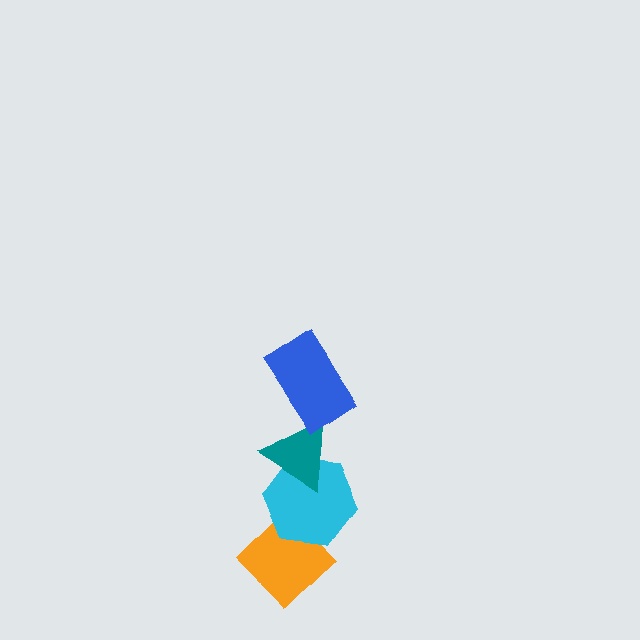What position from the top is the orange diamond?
The orange diamond is 4th from the top.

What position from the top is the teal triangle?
The teal triangle is 2nd from the top.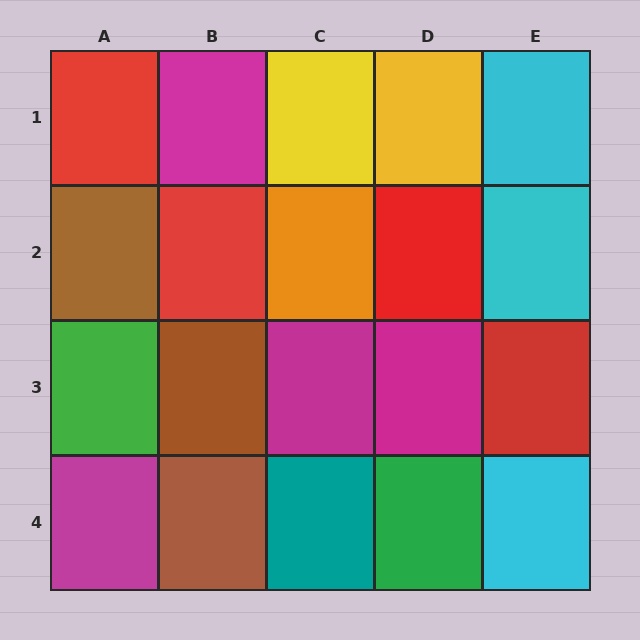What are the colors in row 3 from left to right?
Green, brown, magenta, magenta, red.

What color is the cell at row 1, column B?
Magenta.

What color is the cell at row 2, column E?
Cyan.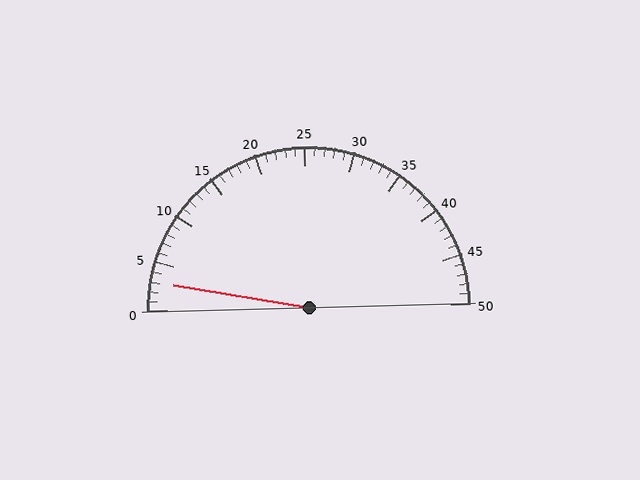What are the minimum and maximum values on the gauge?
The gauge ranges from 0 to 50.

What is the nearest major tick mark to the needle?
The nearest major tick mark is 5.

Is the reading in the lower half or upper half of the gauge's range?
The reading is in the lower half of the range (0 to 50).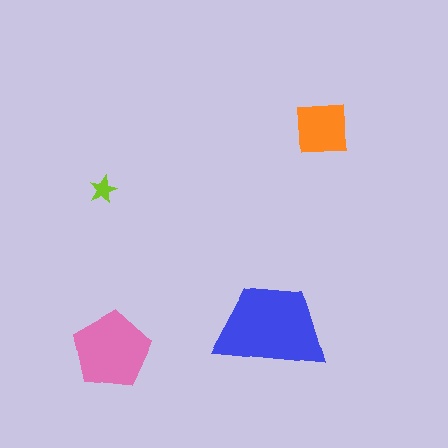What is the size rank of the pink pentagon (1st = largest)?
2nd.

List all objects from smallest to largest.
The lime star, the orange square, the pink pentagon, the blue trapezoid.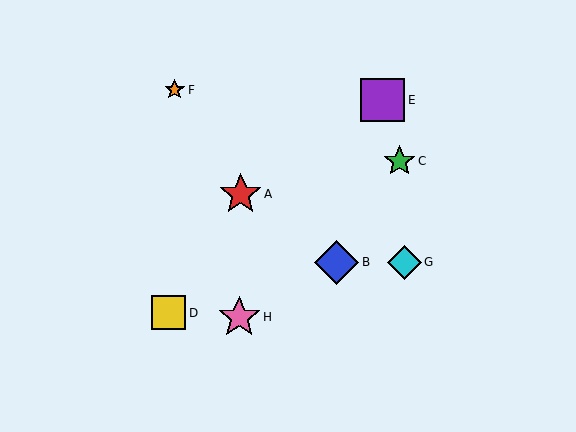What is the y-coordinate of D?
Object D is at y≈313.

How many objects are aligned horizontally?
2 objects (B, G) are aligned horizontally.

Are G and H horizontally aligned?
No, G is at y≈262 and H is at y≈317.